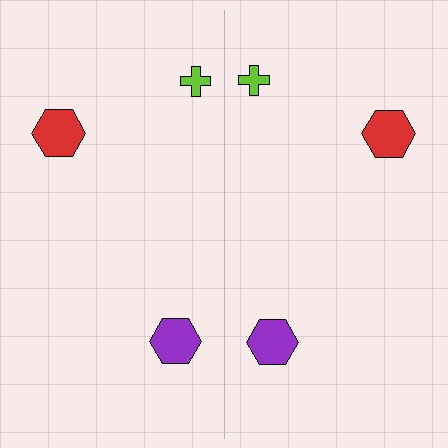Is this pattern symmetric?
Yes, this pattern has bilateral (reflection) symmetry.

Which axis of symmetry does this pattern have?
The pattern has a vertical axis of symmetry running through the center of the image.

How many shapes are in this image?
There are 6 shapes in this image.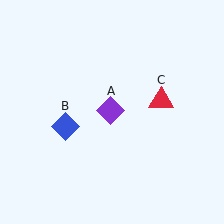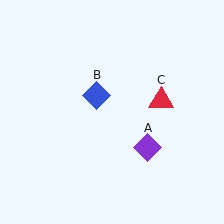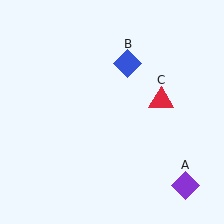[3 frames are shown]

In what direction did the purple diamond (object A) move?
The purple diamond (object A) moved down and to the right.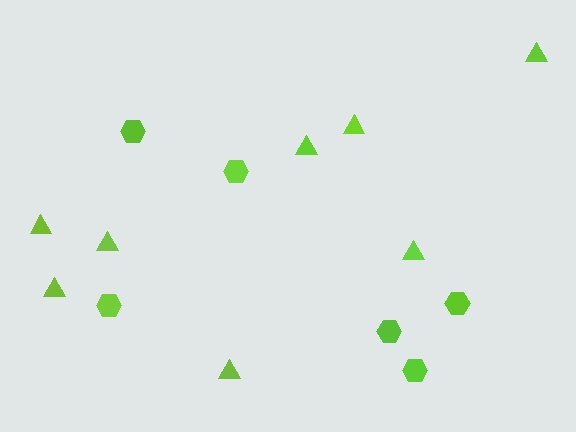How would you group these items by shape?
There are 2 groups: one group of triangles (8) and one group of hexagons (6).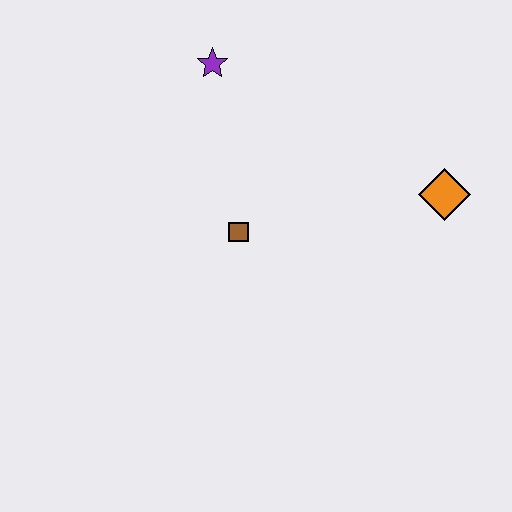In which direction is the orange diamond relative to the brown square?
The orange diamond is to the right of the brown square.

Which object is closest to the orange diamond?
The brown square is closest to the orange diamond.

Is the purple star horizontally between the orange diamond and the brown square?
No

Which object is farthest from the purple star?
The orange diamond is farthest from the purple star.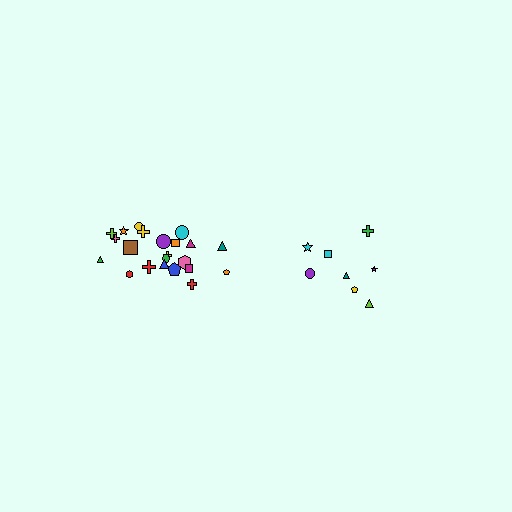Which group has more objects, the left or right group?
The left group.